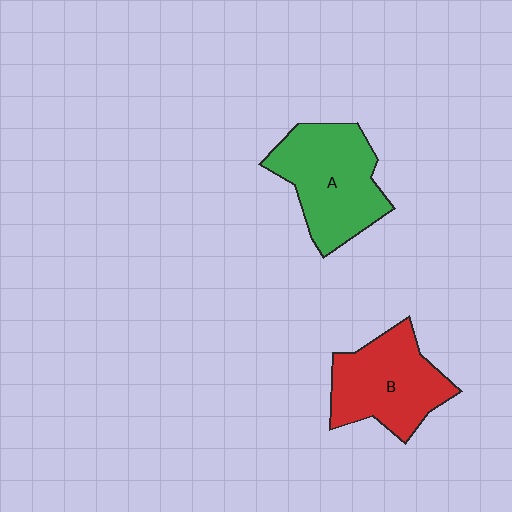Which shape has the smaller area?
Shape B (red).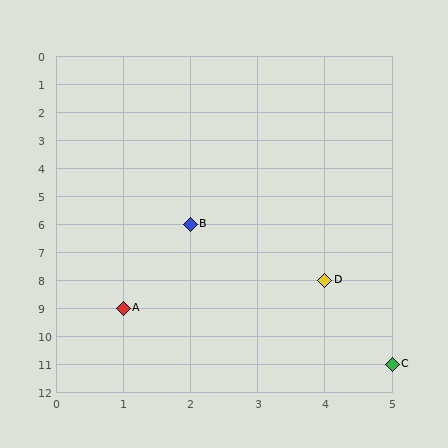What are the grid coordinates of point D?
Point D is at grid coordinates (4, 8).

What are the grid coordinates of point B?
Point B is at grid coordinates (2, 6).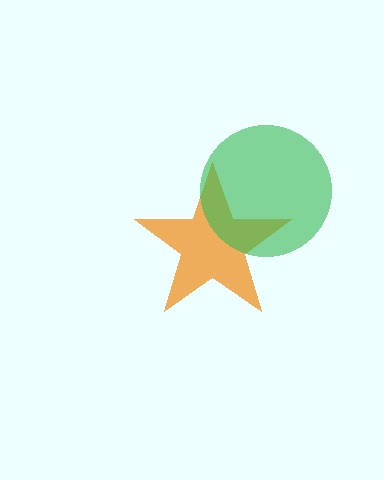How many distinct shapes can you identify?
There are 2 distinct shapes: an orange star, a green circle.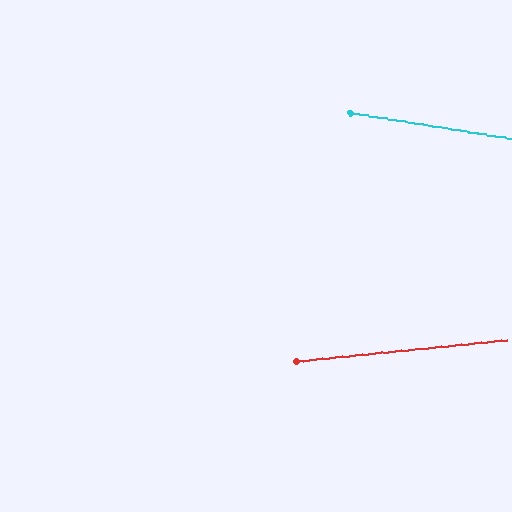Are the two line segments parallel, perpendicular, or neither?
Neither parallel nor perpendicular — they differ by about 15°.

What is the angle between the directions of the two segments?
Approximately 15 degrees.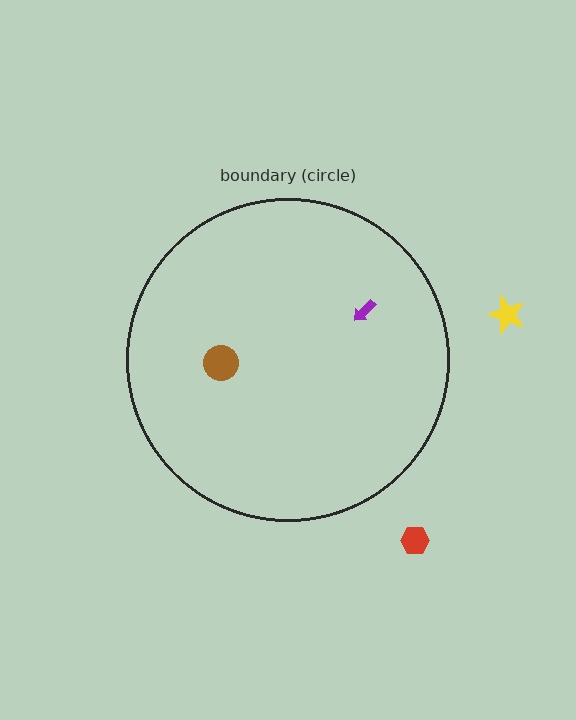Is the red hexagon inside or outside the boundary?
Outside.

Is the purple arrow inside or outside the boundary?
Inside.